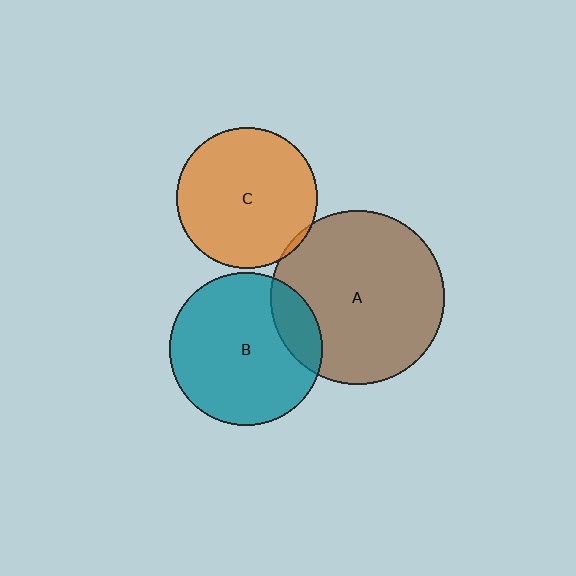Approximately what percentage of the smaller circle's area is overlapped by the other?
Approximately 5%.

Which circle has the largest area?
Circle A (brown).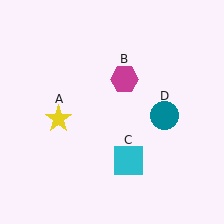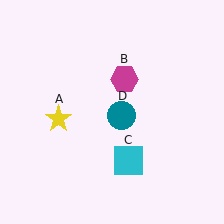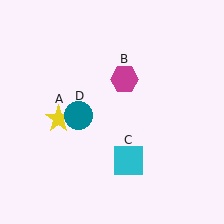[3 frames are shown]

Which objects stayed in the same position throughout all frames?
Yellow star (object A) and magenta hexagon (object B) and cyan square (object C) remained stationary.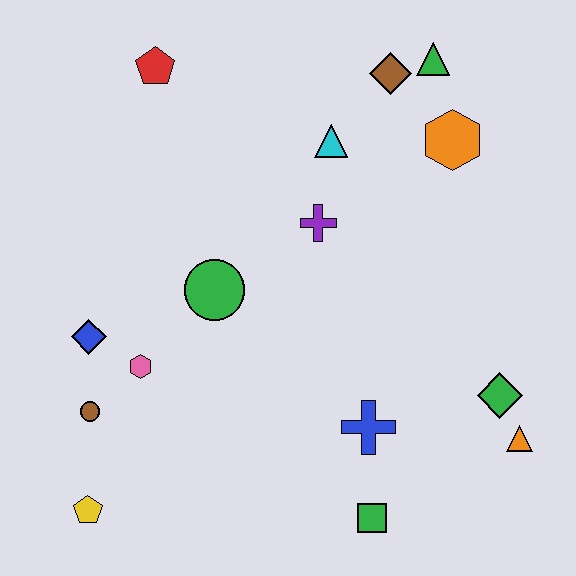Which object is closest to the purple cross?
The cyan triangle is closest to the purple cross.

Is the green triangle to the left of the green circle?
No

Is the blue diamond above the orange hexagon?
No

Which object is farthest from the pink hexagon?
The green triangle is farthest from the pink hexagon.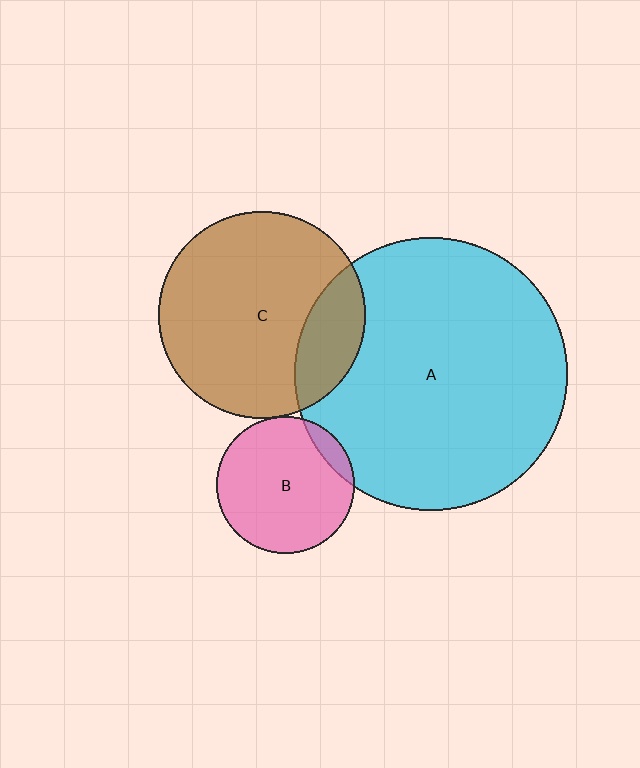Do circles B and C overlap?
Yes.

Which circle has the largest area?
Circle A (cyan).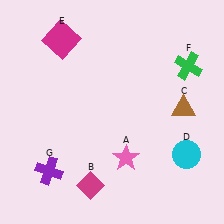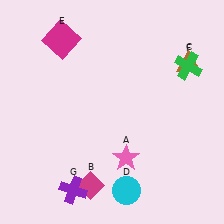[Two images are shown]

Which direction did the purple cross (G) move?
The purple cross (G) moved right.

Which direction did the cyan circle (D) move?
The cyan circle (D) moved left.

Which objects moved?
The objects that moved are: the brown triangle (C), the cyan circle (D), the purple cross (G).